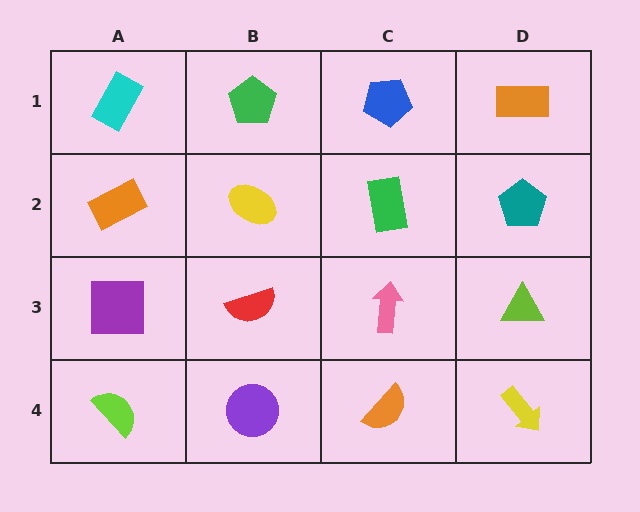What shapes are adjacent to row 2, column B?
A green pentagon (row 1, column B), a red semicircle (row 3, column B), an orange rectangle (row 2, column A), a green rectangle (row 2, column C).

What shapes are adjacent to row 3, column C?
A green rectangle (row 2, column C), an orange semicircle (row 4, column C), a red semicircle (row 3, column B), a lime triangle (row 3, column D).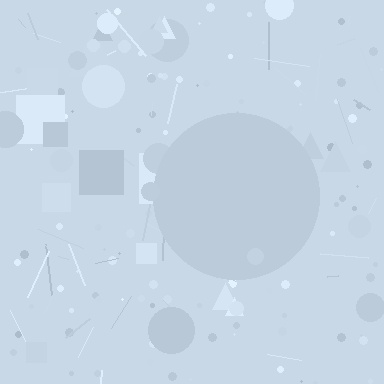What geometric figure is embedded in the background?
A circle is embedded in the background.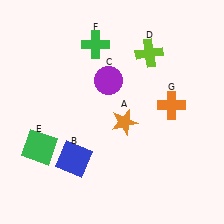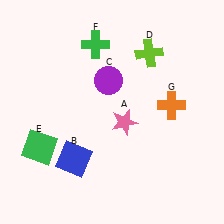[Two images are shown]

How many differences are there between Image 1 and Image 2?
There is 1 difference between the two images.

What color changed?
The star (A) changed from orange in Image 1 to pink in Image 2.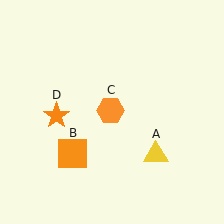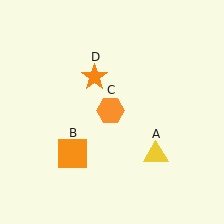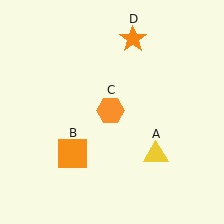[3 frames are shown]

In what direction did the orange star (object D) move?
The orange star (object D) moved up and to the right.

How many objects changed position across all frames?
1 object changed position: orange star (object D).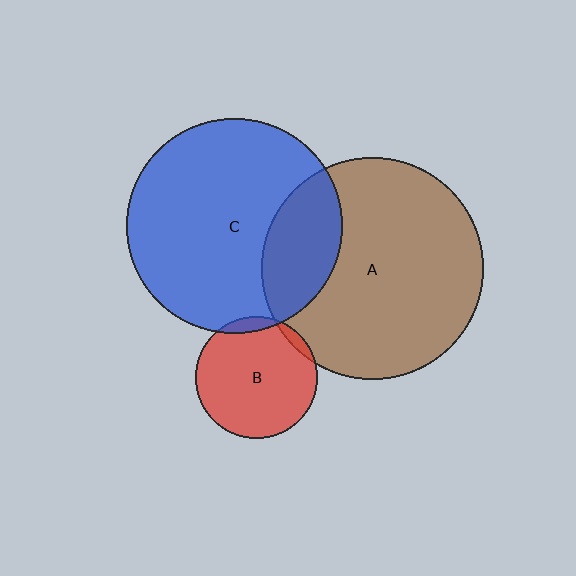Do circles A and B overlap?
Yes.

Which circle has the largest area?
Circle A (brown).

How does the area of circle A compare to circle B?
Approximately 3.3 times.